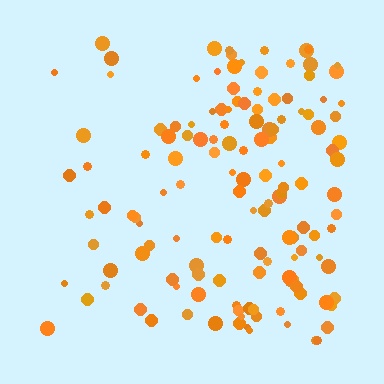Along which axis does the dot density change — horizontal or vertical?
Horizontal.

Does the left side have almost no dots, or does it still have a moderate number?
Still a moderate number, just noticeably fewer than the right.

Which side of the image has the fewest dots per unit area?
The left.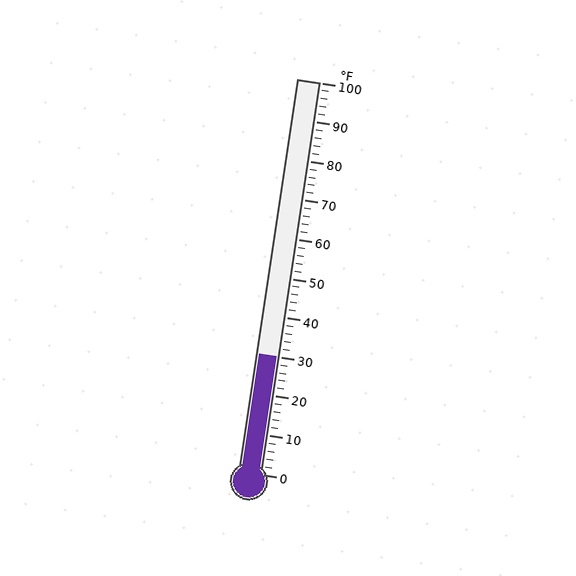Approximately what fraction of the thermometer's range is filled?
The thermometer is filled to approximately 30% of its range.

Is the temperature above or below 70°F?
The temperature is below 70°F.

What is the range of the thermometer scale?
The thermometer scale ranges from 0°F to 100°F.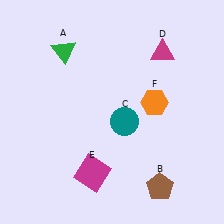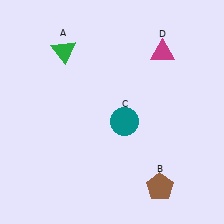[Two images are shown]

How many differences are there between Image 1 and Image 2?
There are 2 differences between the two images.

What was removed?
The magenta square (E), the orange hexagon (F) were removed in Image 2.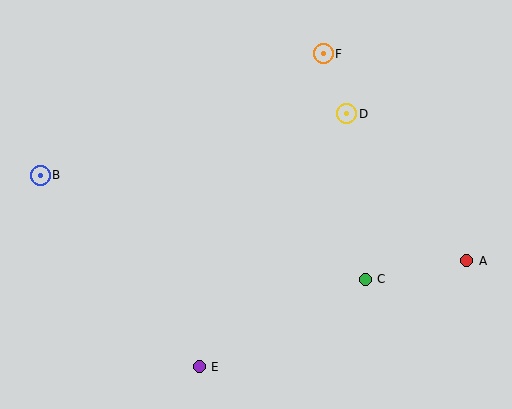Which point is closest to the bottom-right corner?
Point A is closest to the bottom-right corner.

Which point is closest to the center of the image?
Point D at (347, 114) is closest to the center.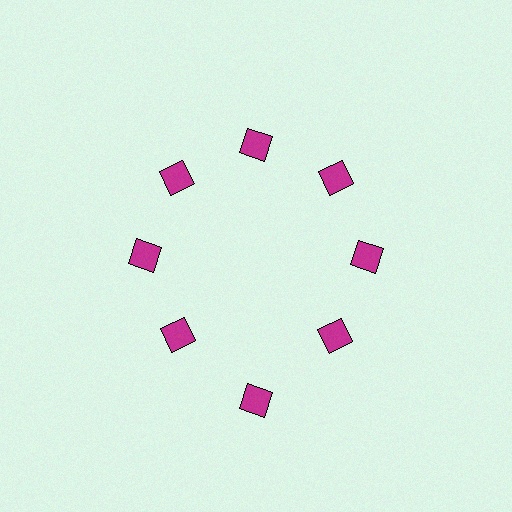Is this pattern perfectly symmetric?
No. The 8 magenta squares are arranged in a ring, but one element near the 6 o'clock position is pushed outward from the center, breaking the 8-fold rotational symmetry.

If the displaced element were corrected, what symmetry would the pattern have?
It would have 8-fold rotational symmetry — the pattern would map onto itself every 45 degrees.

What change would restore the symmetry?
The symmetry would be restored by moving it inward, back onto the ring so that all 8 squares sit at equal angles and equal distance from the center.